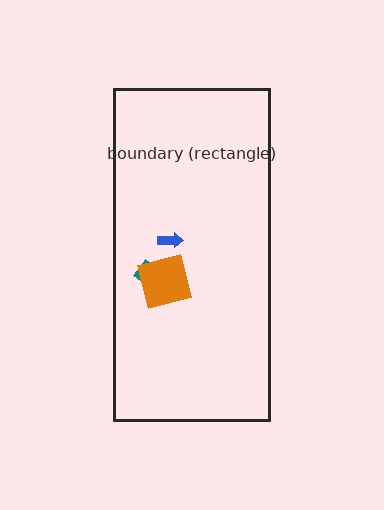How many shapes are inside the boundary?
3 inside, 0 outside.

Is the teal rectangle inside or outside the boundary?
Inside.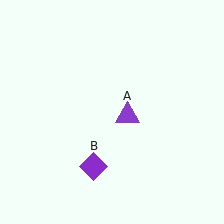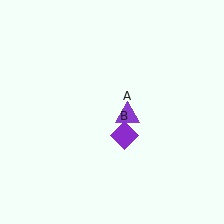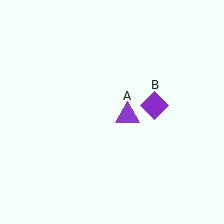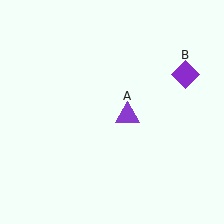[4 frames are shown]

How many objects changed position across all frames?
1 object changed position: purple diamond (object B).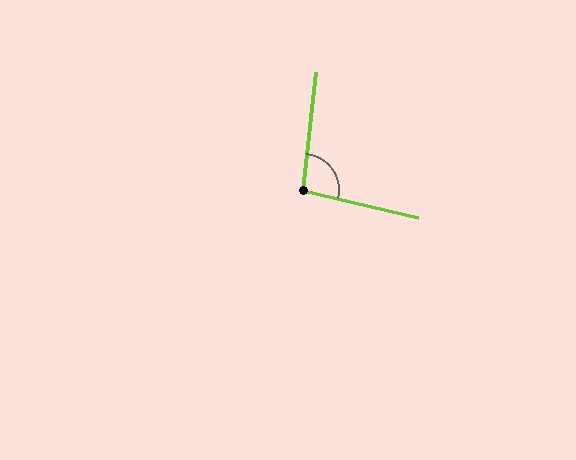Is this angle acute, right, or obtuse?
It is obtuse.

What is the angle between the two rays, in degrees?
Approximately 97 degrees.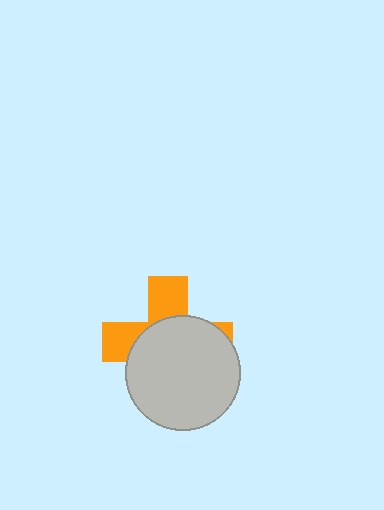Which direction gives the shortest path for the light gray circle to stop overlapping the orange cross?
Moving down gives the shortest separation.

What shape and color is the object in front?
The object in front is a light gray circle.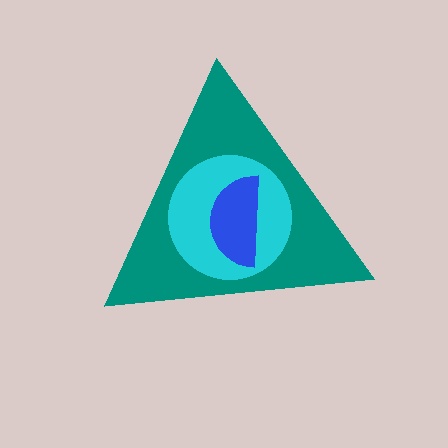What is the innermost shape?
The blue semicircle.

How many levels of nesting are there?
3.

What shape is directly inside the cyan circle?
The blue semicircle.